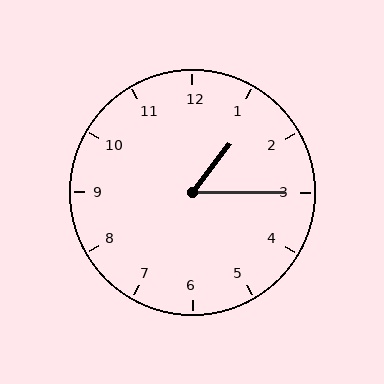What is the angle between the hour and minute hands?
Approximately 52 degrees.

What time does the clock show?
1:15.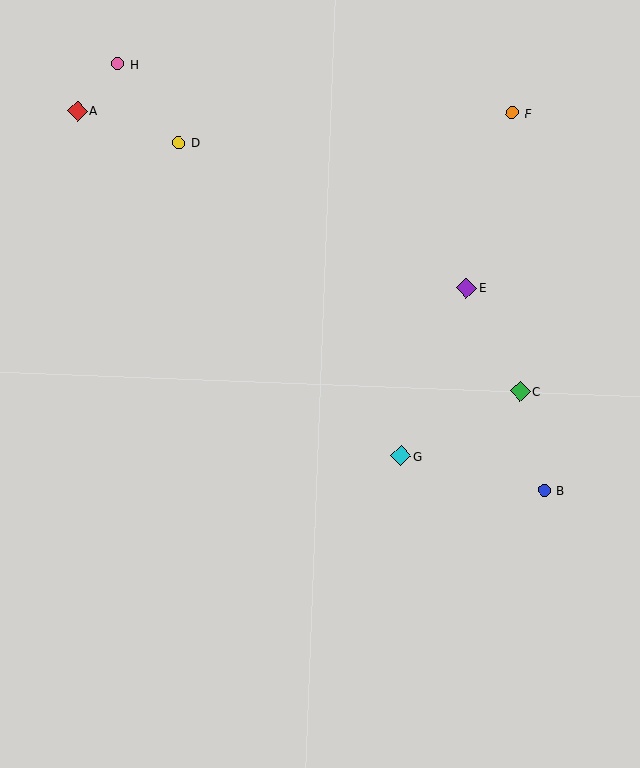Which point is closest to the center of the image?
Point G at (401, 456) is closest to the center.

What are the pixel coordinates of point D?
Point D is at (179, 143).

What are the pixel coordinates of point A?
Point A is at (78, 111).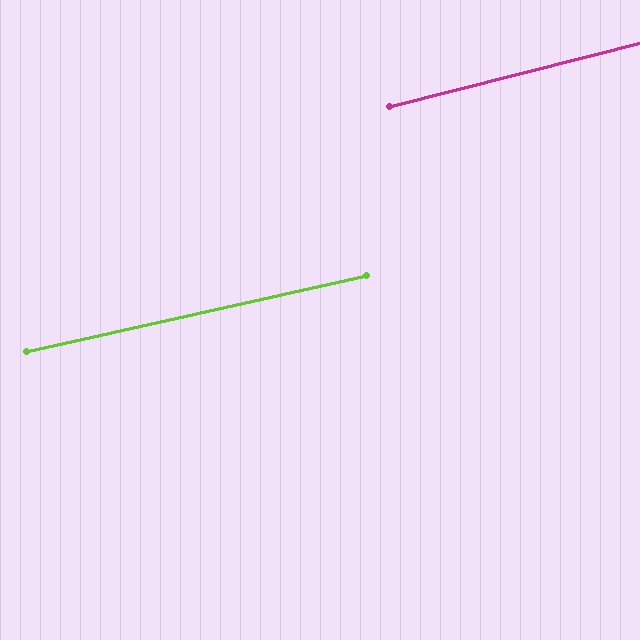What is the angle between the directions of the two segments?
Approximately 2 degrees.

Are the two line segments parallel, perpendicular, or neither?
Parallel — their directions differ by only 1.6°.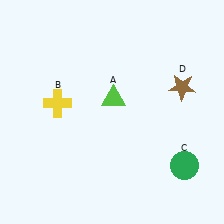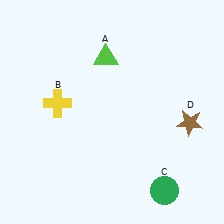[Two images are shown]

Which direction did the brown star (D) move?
The brown star (D) moved down.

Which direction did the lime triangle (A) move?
The lime triangle (A) moved up.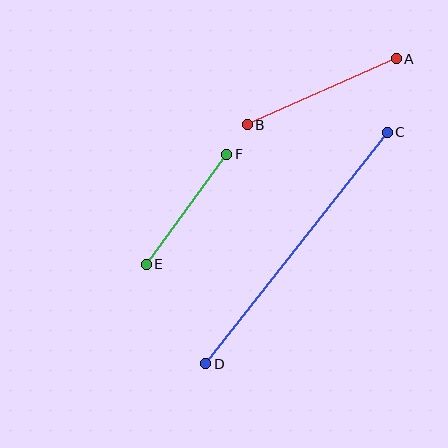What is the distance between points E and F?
The distance is approximately 136 pixels.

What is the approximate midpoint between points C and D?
The midpoint is at approximately (297, 248) pixels.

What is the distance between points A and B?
The distance is approximately 163 pixels.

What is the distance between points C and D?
The distance is approximately 294 pixels.